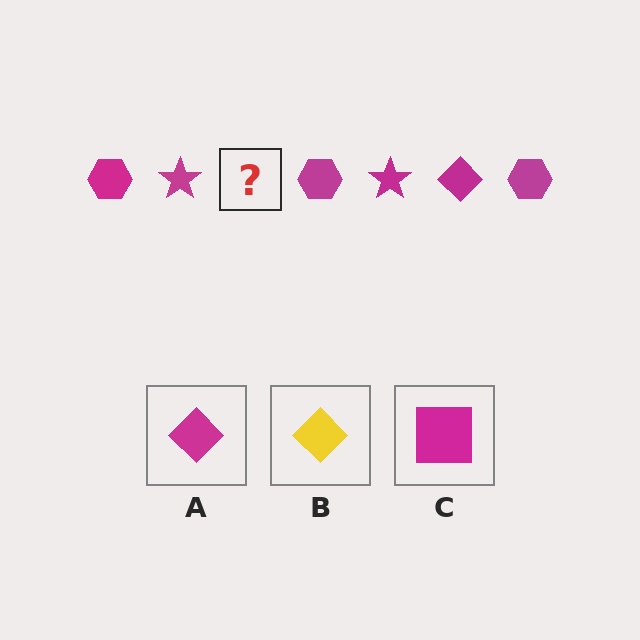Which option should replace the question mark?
Option A.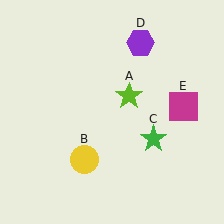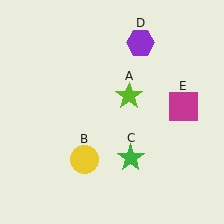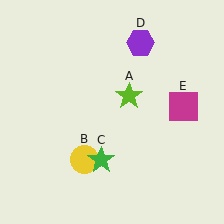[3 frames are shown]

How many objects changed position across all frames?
1 object changed position: green star (object C).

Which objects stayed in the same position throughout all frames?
Lime star (object A) and yellow circle (object B) and purple hexagon (object D) and magenta square (object E) remained stationary.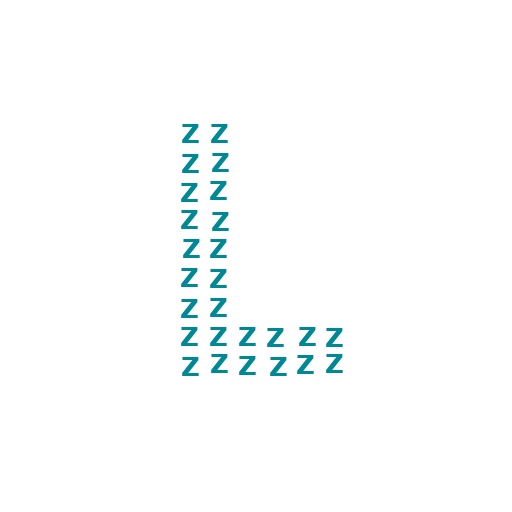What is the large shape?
The large shape is the letter L.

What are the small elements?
The small elements are letter Z's.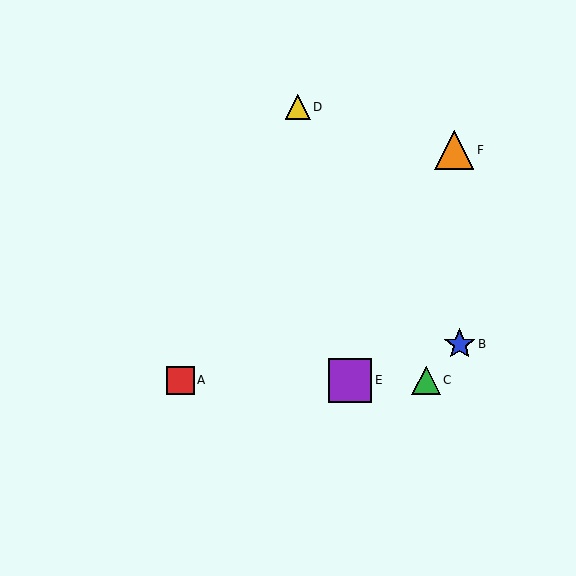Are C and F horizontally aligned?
No, C is at y≈381 and F is at y≈150.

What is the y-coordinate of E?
Object E is at y≈381.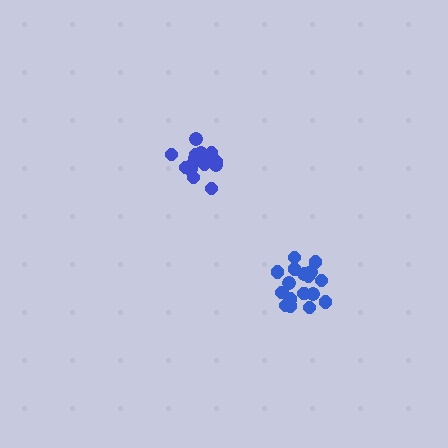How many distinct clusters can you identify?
There are 2 distinct clusters.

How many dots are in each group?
Group 1: 16 dots, Group 2: 17 dots (33 total).